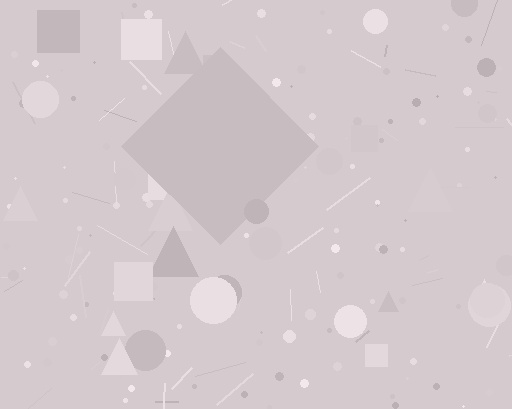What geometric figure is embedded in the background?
A diamond is embedded in the background.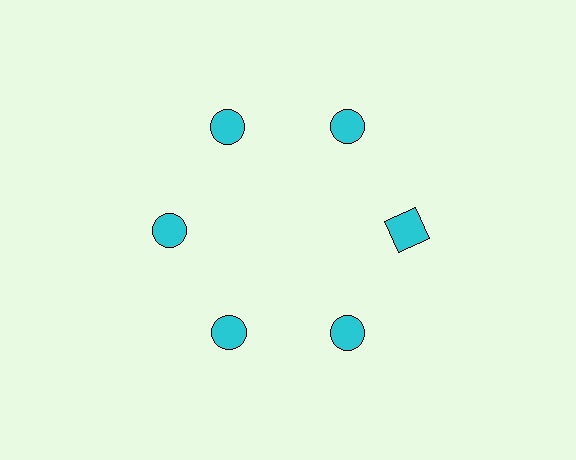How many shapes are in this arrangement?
There are 6 shapes arranged in a ring pattern.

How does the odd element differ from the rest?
It has a different shape: square instead of circle.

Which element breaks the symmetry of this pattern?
The cyan square at roughly the 3 o'clock position breaks the symmetry. All other shapes are cyan circles.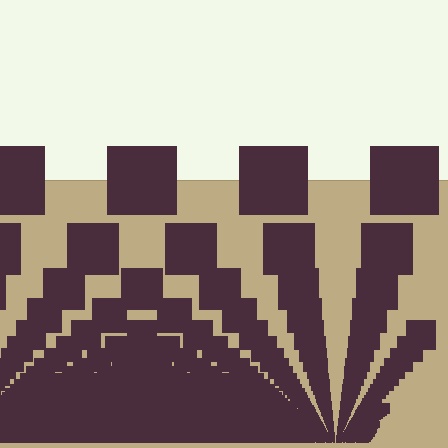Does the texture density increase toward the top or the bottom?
Density increases toward the bottom.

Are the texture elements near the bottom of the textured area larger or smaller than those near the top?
Smaller. The gradient is inverted — elements near the bottom are smaller and denser.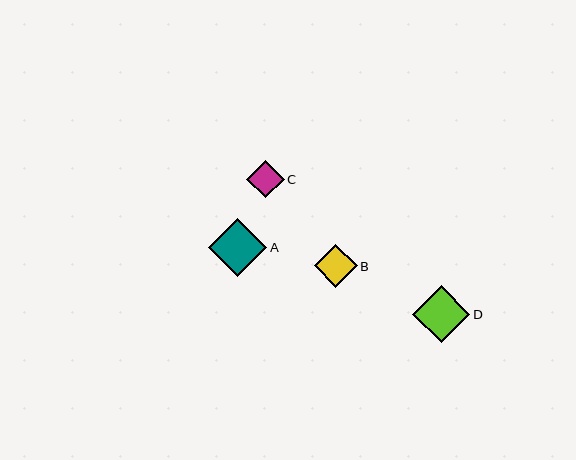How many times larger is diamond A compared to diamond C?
Diamond A is approximately 1.5 times the size of diamond C.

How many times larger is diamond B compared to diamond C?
Diamond B is approximately 1.1 times the size of diamond C.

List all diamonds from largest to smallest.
From largest to smallest: A, D, B, C.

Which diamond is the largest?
Diamond A is the largest with a size of approximately 58 pixels.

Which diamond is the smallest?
Diamond C is the smallest with a size of approximately 38 pixels.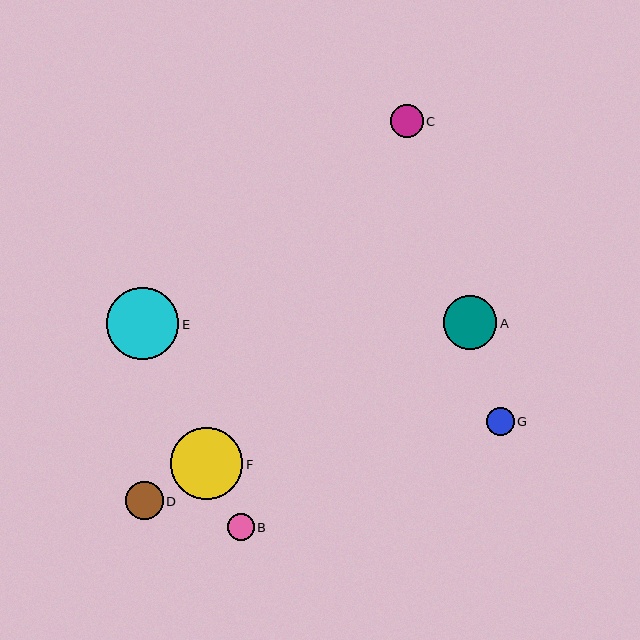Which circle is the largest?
Circle E is the largest with a size of approximately 73 pixels.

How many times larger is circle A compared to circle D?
Circle A is approximately 1.4 times the size of circle D.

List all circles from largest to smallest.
From largest to smallest: E, F, A, D, C, G, B.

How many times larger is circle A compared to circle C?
Circle A is approximately 1.6 times the size of circle C.